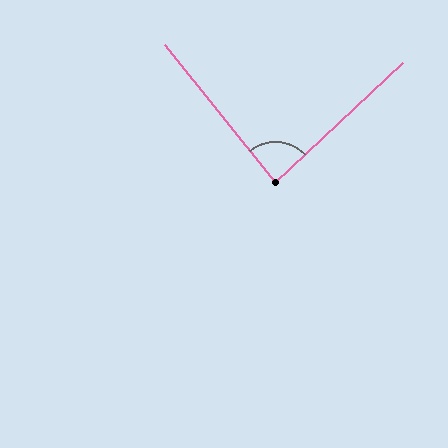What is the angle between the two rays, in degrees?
Approximately 86 degrees.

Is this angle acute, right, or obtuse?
It is approximately a right angle.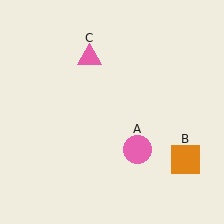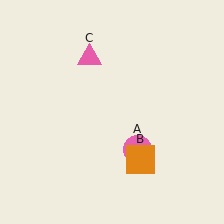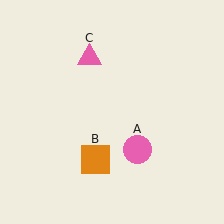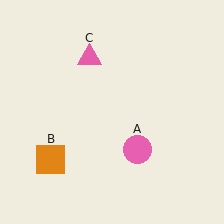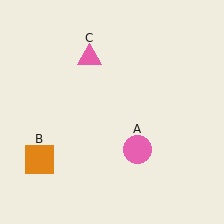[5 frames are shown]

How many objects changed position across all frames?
1 object changed position: orange square (object B).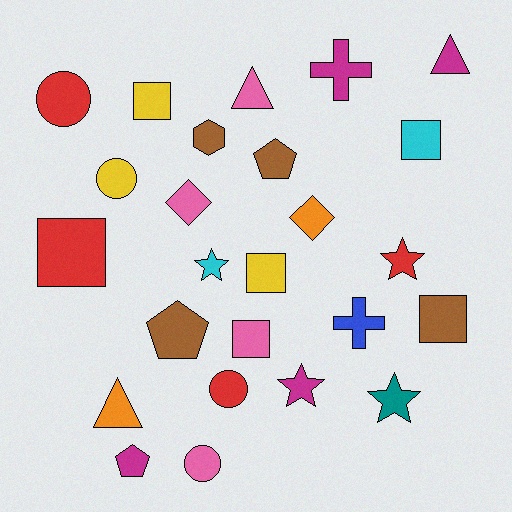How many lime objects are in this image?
There are no lime objects.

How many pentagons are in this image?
There are 3 pentagons.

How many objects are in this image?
There are 25 objects.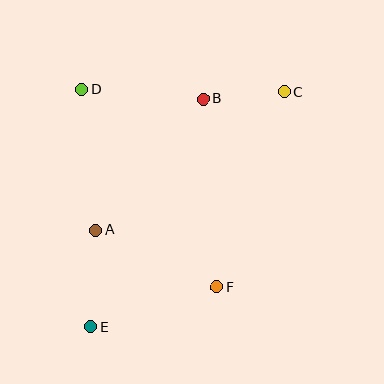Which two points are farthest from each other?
Points C and E are farthest from each other.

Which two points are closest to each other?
Points B and C are closest to each other.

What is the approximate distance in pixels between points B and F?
The distance between B and F is approximately 189 pixels.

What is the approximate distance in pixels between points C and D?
The distance between C and D is approximately 203 pixels.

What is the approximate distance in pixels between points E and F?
The distance between E and F is approximately 132 pixels.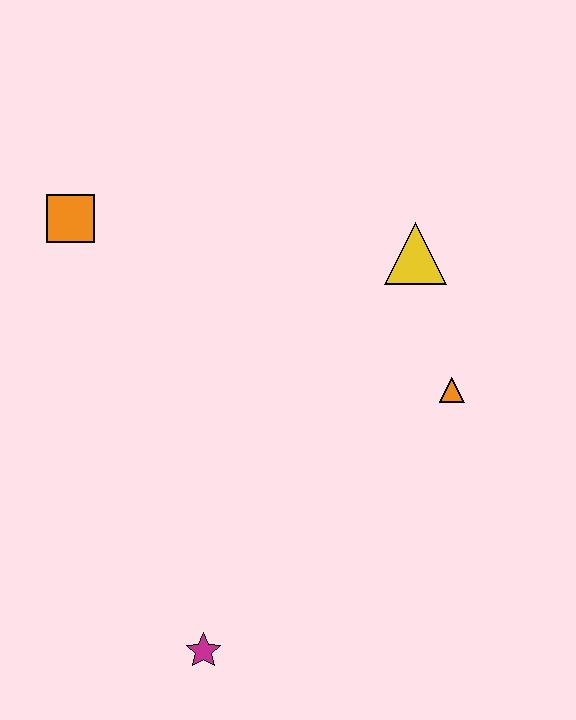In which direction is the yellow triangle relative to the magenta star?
The yellow triangle is above the magenta star.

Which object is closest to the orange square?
The yellow triangle is closest to the orange square.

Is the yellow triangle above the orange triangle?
Yes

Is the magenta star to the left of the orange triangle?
Yes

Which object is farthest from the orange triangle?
The orange square is farthest from the orange triangle.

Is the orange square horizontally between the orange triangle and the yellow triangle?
No